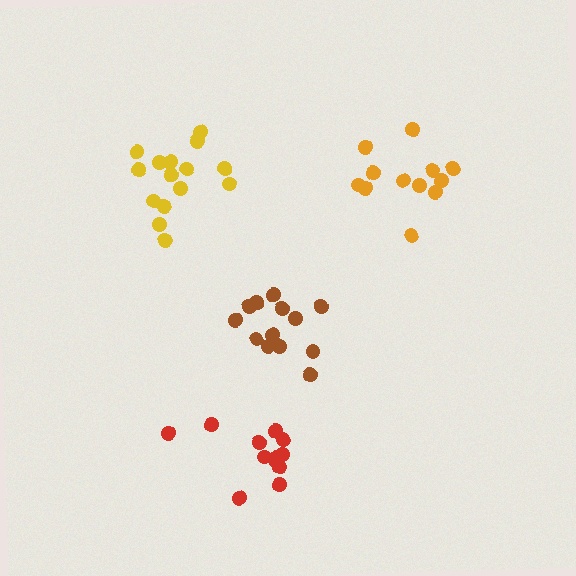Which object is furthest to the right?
The orange cluster is rightmost.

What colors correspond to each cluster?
The clusters are colored: yellow, brown, red, orange.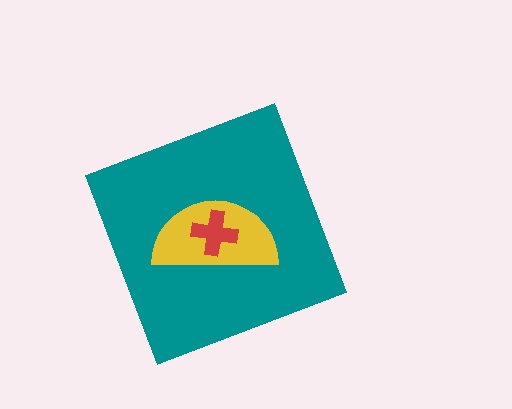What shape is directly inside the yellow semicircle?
The red cross.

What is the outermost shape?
The teal diamond.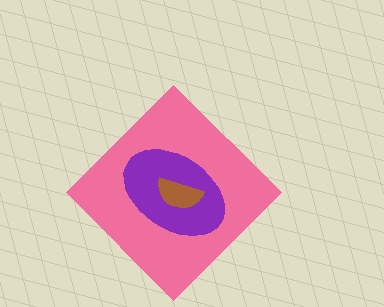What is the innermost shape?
The brown semicircle.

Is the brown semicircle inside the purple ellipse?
Yes.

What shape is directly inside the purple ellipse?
The brown semicircle.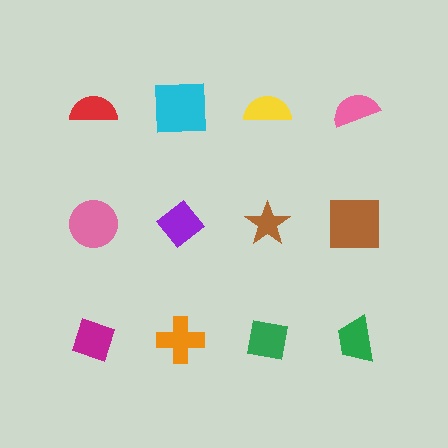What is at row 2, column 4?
A brown square.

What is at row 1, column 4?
A pink semicircle.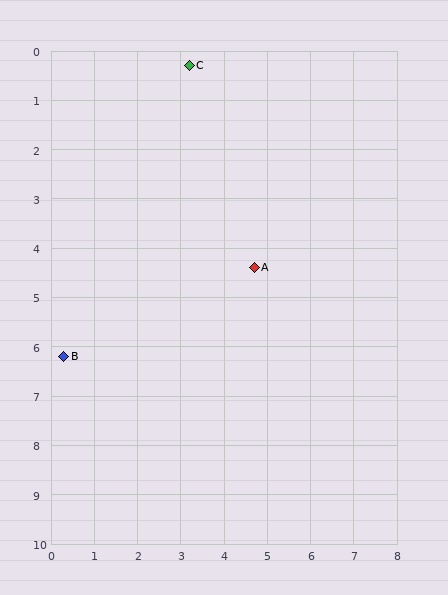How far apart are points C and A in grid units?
Points C and A are about 4.4 grid units apart.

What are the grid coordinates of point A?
Point A is at approximately (4.7, 4.4).